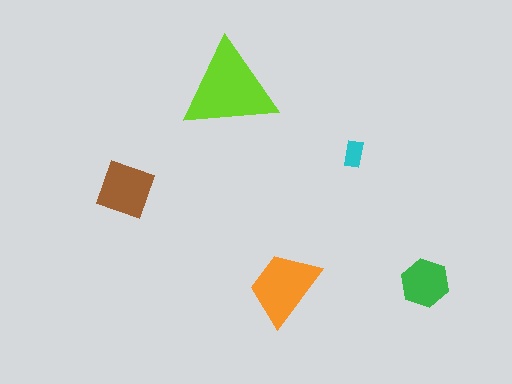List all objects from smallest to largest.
The cyan rectangle, the green hexagon, the brown diamond, the orange trapezoid, the lime triangle.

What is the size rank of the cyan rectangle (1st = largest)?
5th.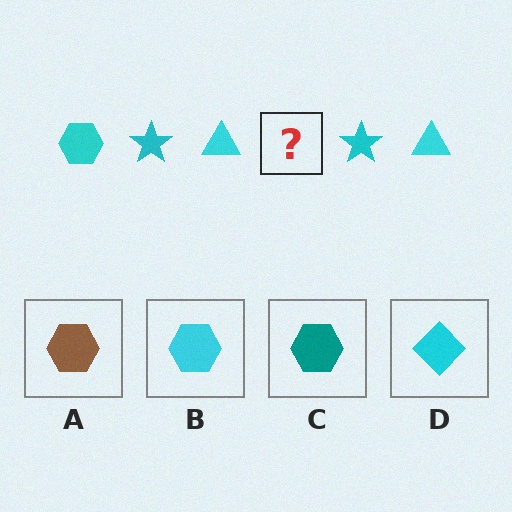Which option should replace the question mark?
Option B.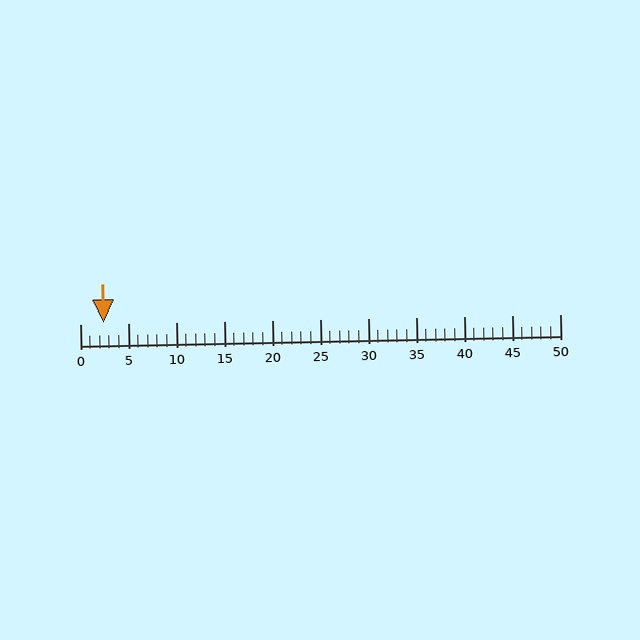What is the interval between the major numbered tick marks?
The major tick marks are spaced 5 units apart.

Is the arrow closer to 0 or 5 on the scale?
The arrow is closer to 0.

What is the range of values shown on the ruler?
The ruler shows values from 0 to 50.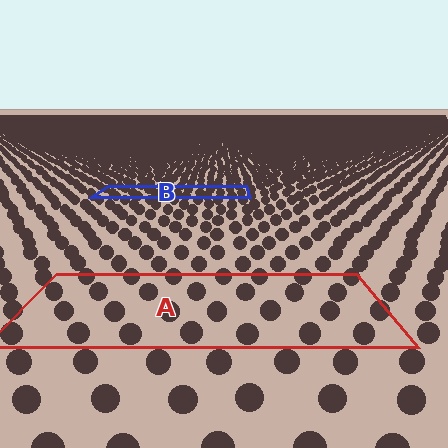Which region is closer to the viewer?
Region A is closer. The texture elements there are larger and more spread out.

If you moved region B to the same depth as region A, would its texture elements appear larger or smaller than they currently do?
They would appear larger. At a closer depth, the same texture elements are projected at a bigger on-screen size.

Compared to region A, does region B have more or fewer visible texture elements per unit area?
Region B has more texture elements per unit area — they are packed more densely because it is farther away.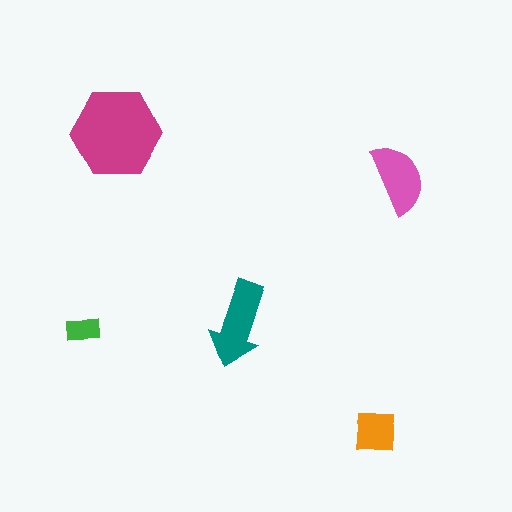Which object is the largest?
The magenta hexagon.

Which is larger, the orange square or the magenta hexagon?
The magenta hexagon.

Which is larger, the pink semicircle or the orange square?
The pink semicircle.